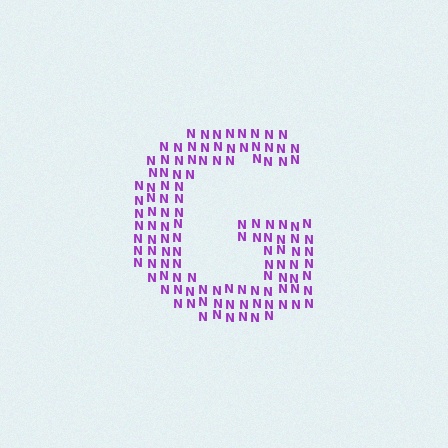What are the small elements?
The small elements are letter N's.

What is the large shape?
The large shape is the letter G.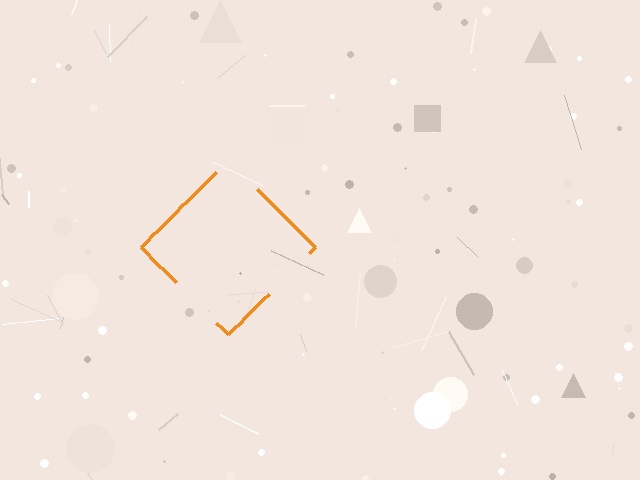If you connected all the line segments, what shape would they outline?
They would outline a diamond.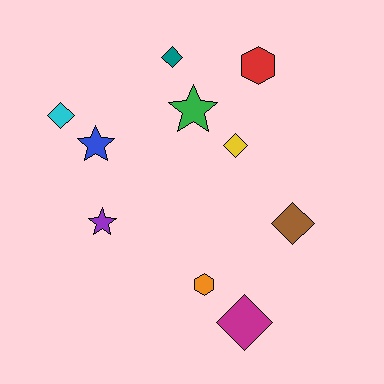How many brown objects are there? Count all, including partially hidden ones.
There is 1 brown object.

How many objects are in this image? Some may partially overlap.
There are 10 objects.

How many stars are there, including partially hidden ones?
There are 3 stars.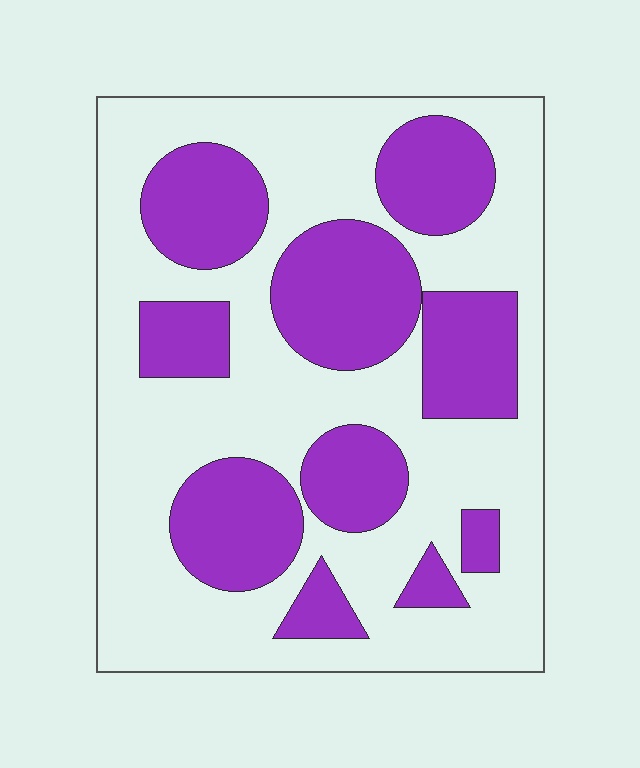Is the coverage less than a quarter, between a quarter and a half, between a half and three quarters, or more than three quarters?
Between a quarter and a half.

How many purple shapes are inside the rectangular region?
10.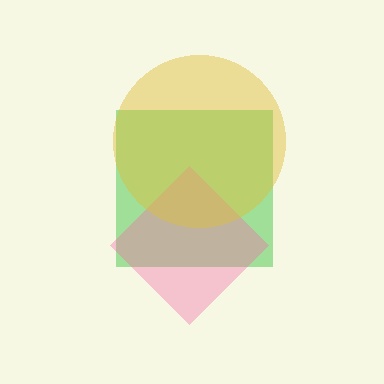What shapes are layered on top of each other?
The layered shapes are: a green square, a pink diamond, a yellow circle.